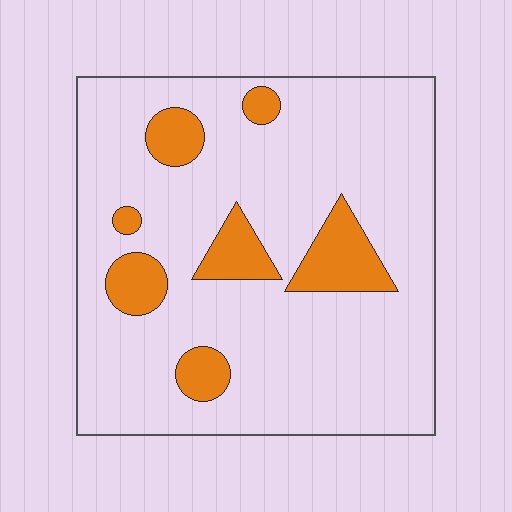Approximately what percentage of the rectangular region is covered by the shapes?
Approximately 15%.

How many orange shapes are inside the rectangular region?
7.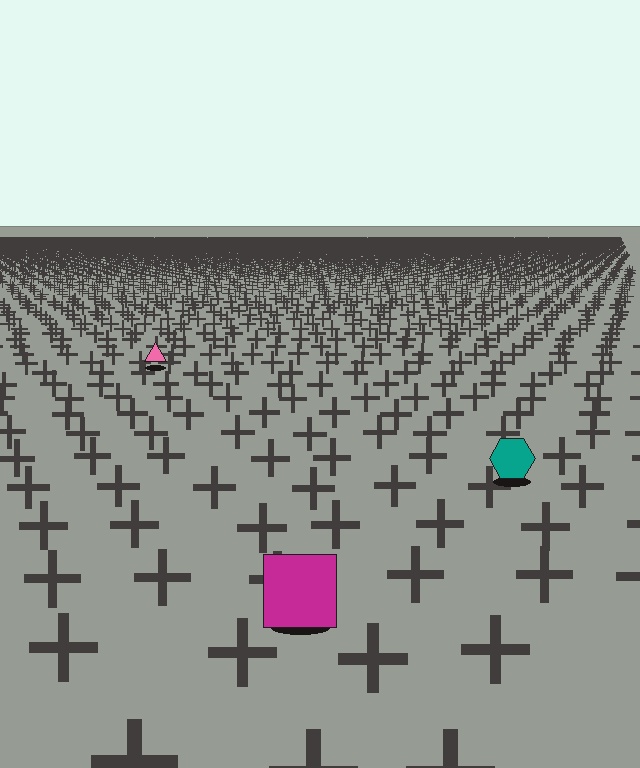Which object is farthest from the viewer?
The pink triangle is farthest from the viewer. It appears smaller and the ground texture around it is denser.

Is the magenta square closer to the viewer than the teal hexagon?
Yes. The magenta square is closer — you can tell from the texture gradient: the ground texture is coarser near it.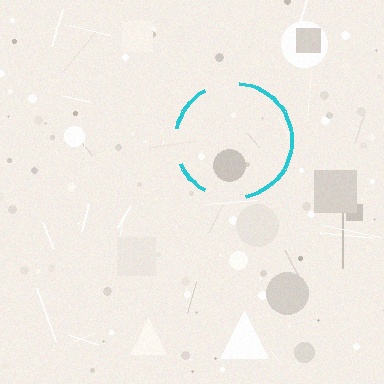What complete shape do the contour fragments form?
The contour fragments form a circle.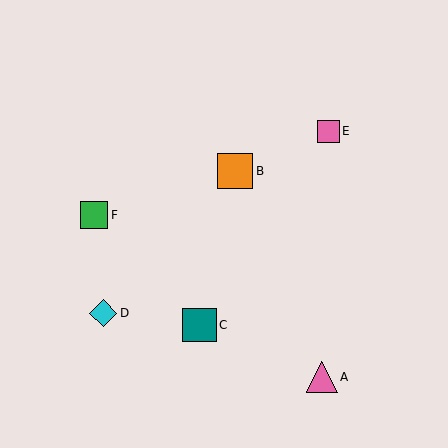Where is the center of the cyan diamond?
The center of the cyan diamond is at (103, 313).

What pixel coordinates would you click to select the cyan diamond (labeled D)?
Click at (103, 313) to select the cyan diamond D.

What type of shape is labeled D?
Shape D is a cyan diamond.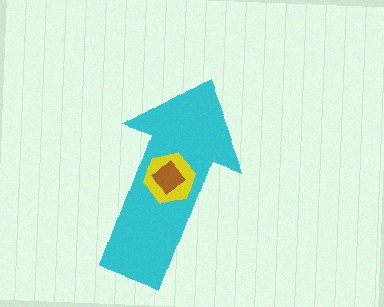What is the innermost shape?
The brown diamond.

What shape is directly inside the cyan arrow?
The yellow hexagon.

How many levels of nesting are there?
3.